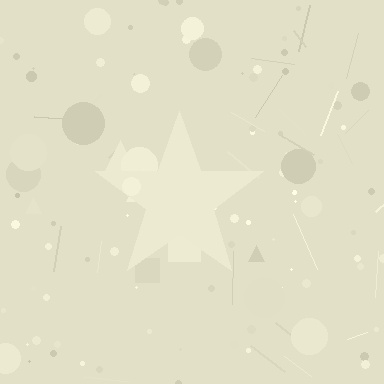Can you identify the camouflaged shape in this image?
The camouflaged shape is a star.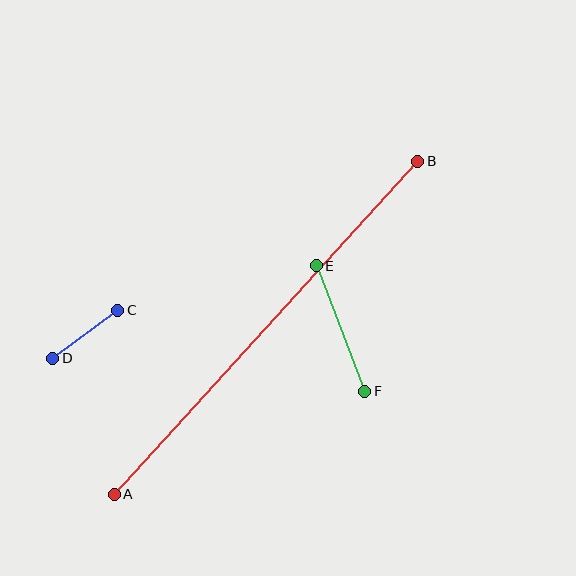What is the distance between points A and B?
The distance is approximately 450 pixels.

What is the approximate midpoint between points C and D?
The midpoint is at approximately (85, 334) pixels.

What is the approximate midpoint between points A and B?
The midpoint is at approximately (266, 328) pixels.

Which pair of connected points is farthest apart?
Points A and B are farthest apart.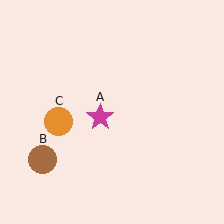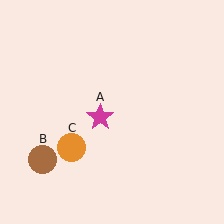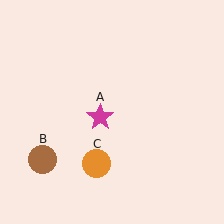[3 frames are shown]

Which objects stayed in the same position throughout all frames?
Magenta star (object A) and brown circle (object B) remained stationary.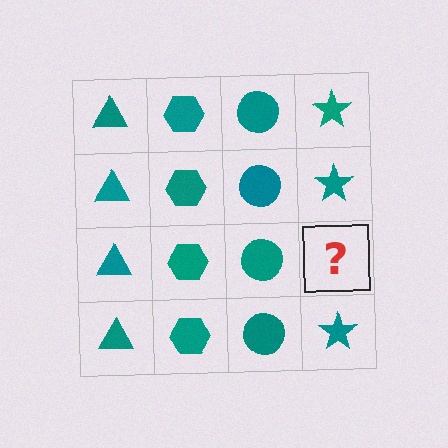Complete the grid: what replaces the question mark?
The question mark should be replaced with a teal star.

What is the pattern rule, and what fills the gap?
The rule is that each column has a consistent shape. The gap should be filled with a teal star.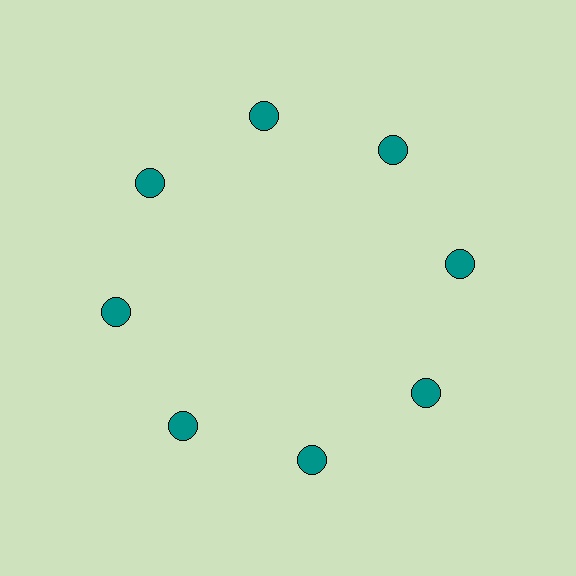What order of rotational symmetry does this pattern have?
This pattern has 8-fold rotational symmetry.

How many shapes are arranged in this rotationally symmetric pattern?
There are 8 shapes, arranged in 8 groups of 1.